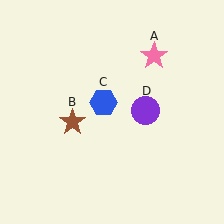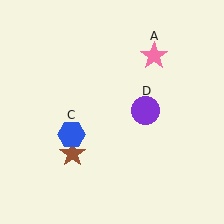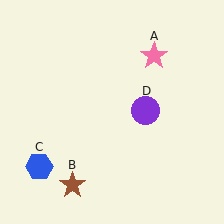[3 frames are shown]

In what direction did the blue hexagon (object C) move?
The blue hexagon (object C) moved down and to the left.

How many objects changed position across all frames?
2 objects changed position: brown star (object B), blue hexagon (object C).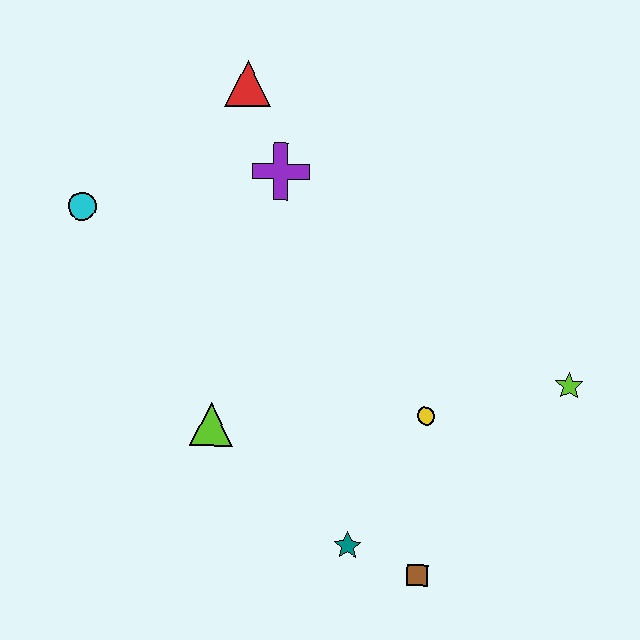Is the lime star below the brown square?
No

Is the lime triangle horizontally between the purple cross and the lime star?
No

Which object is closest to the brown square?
The teal star is closest to the brown square.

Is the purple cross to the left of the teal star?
Yes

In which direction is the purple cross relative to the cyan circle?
The purple cross is to the right of the cyan circle.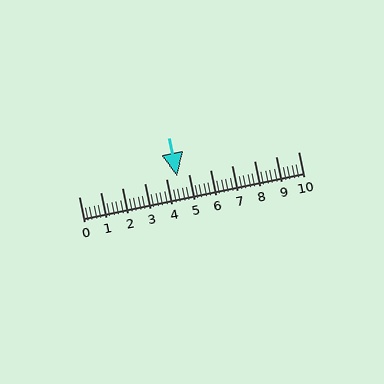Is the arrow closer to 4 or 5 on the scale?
The arrow is closer to 5.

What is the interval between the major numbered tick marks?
The major tick marks are spaced 1 units apart.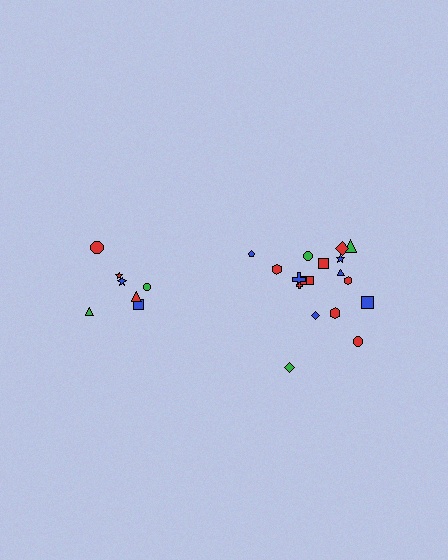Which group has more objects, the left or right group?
The right group.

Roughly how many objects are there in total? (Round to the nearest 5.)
Roughly 25 objects in total.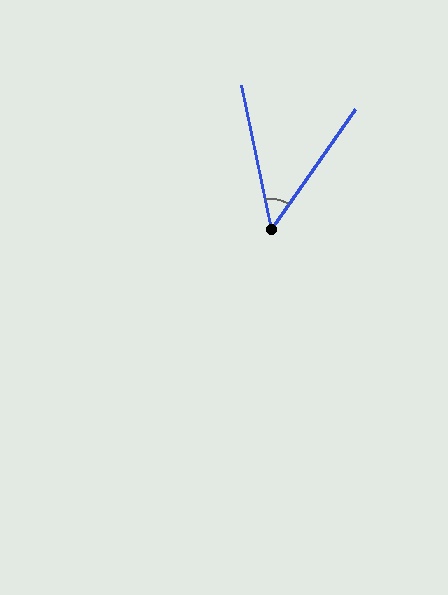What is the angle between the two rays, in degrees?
Approximately 47 degrees.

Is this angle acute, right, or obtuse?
It is acute.